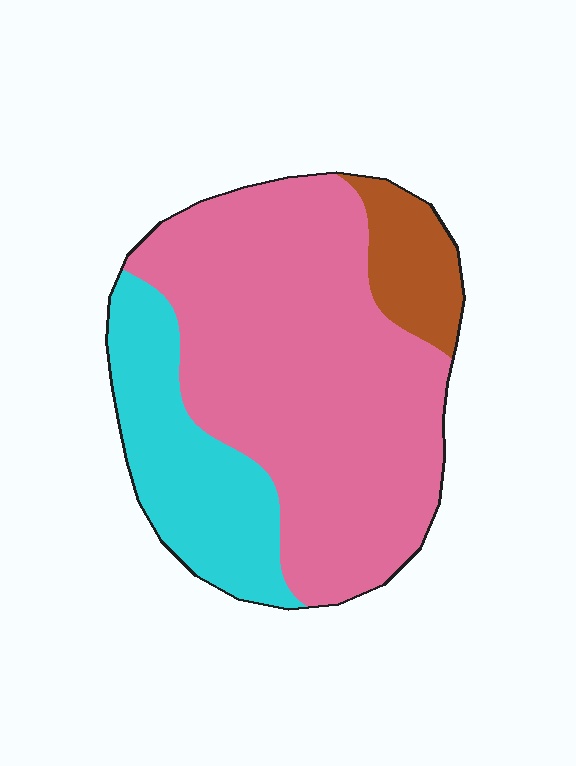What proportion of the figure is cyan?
Cyan takes up about one quarter (1/4) of the figure.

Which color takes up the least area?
Brown, at roughly 10%.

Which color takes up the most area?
Pink, at roughly 65%.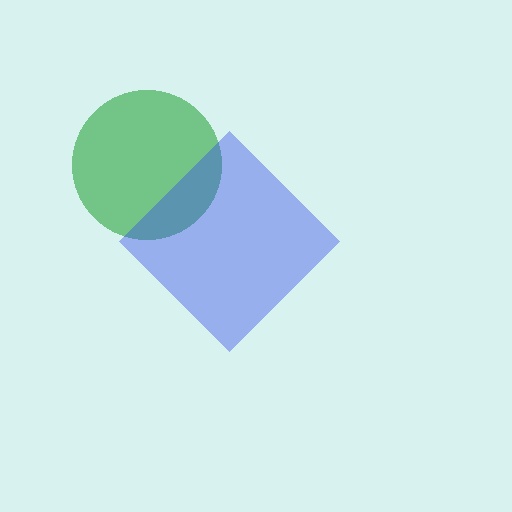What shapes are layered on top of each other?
The layered shapes are: a green circle, a blue diamond.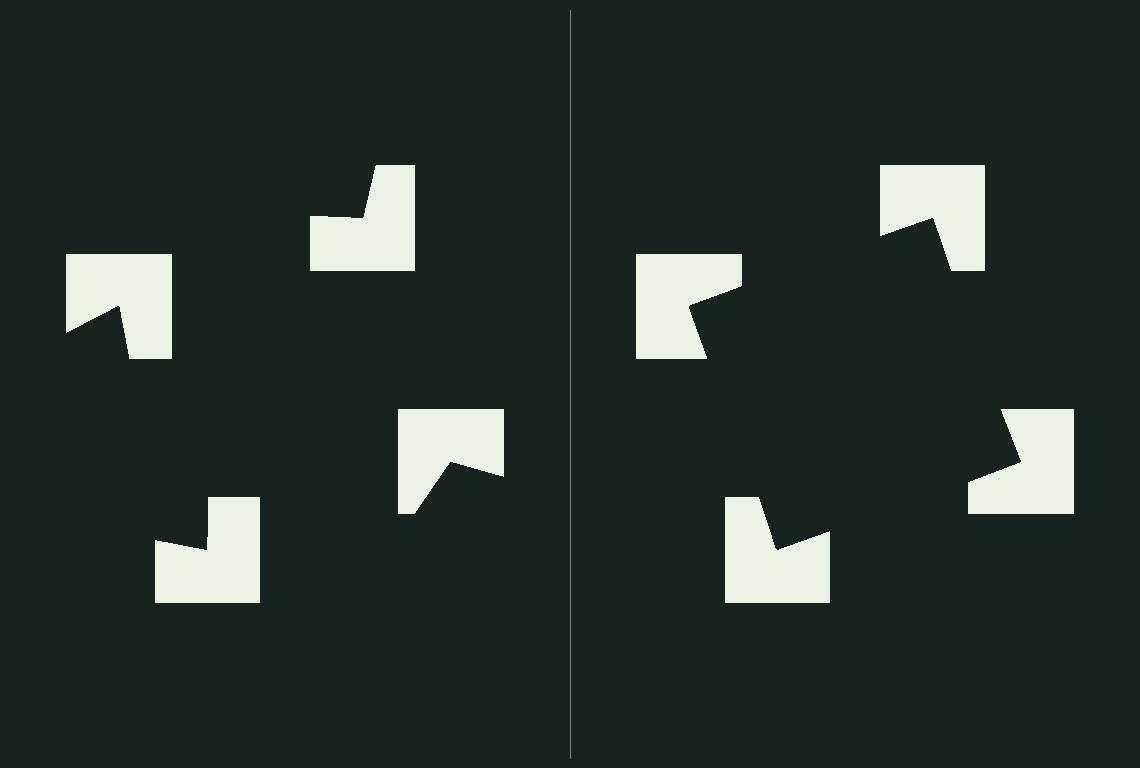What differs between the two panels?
The notched squares are positioned identically on both sides; only the wedge orientations differ. On the right they align to a square; on the left they are misaligned.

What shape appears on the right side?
An illusory square.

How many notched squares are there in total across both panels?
8 — 4 on each side.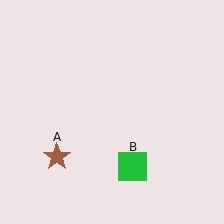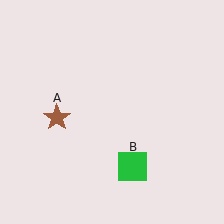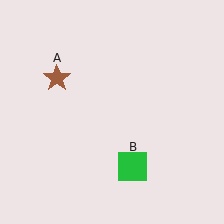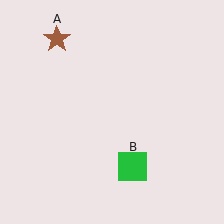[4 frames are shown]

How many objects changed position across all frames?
1 object changed position: brown star (object A).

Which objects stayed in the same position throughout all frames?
Green square (object B) remained stationary.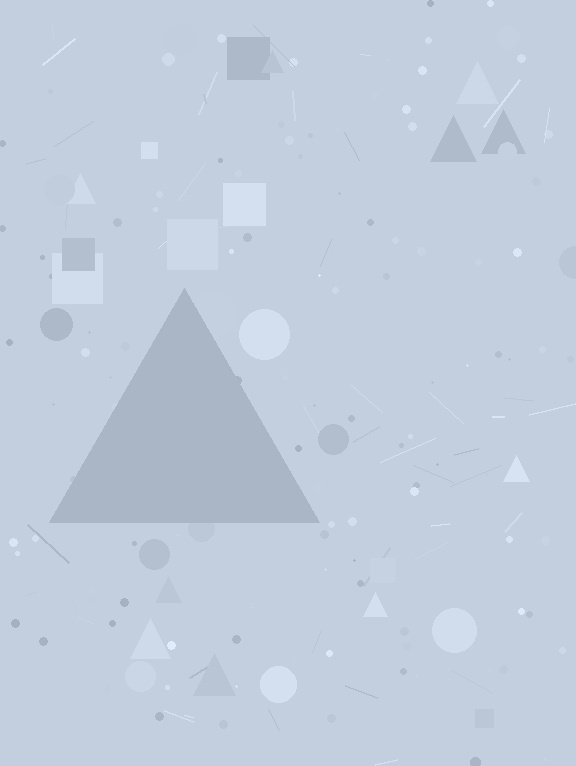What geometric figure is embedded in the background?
A triangle is embedded in the background.